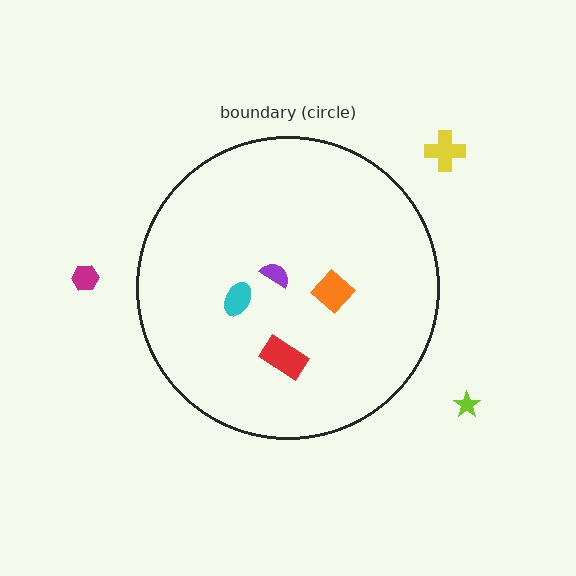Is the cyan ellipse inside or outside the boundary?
Inside.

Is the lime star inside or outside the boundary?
Outside.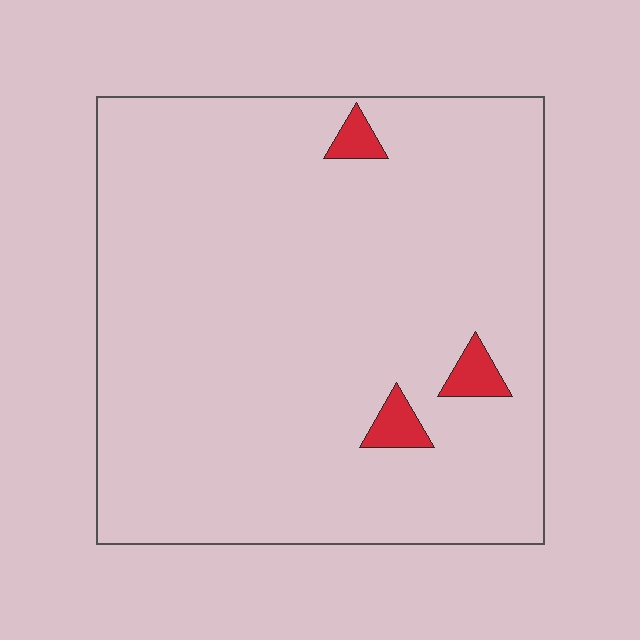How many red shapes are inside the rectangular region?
3.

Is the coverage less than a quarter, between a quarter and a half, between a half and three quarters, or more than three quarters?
Less than a quarter.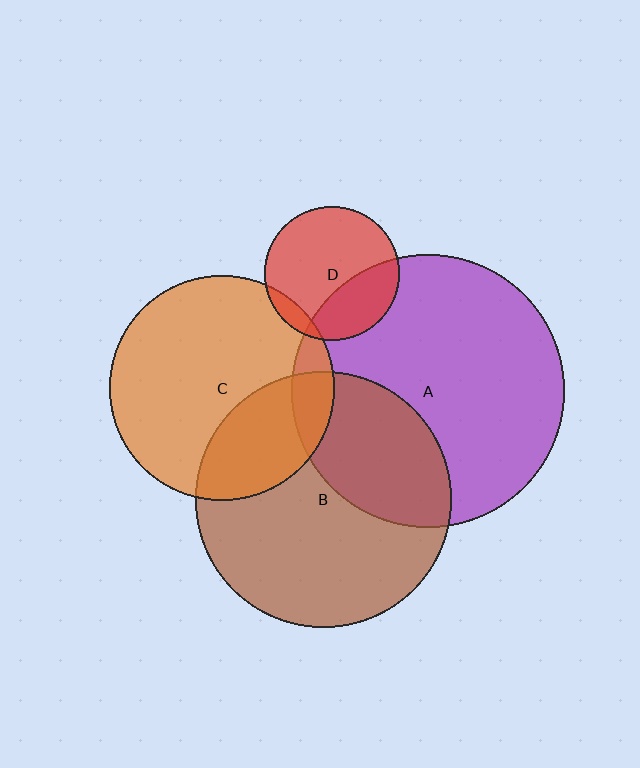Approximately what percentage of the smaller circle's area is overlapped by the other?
Approximately 30%.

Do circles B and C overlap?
Yes.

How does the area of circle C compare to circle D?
Approximately 2.8 times.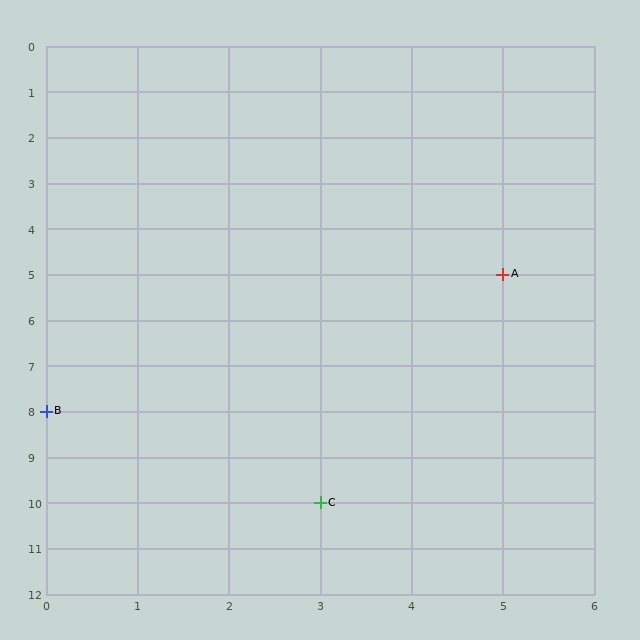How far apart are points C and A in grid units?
Points C and A are 2 columns and 5 rows apart (about 5.4 grid units diagonally).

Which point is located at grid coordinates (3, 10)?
Point C is at (3, 10).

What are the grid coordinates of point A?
Point A is at grid coordinates (5, 5).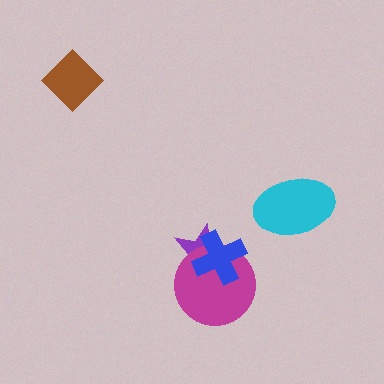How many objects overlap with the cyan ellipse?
0 objects overlap with the cyan ellipse.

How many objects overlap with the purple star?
2 objects overlap with the purple star.